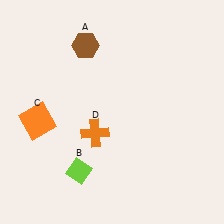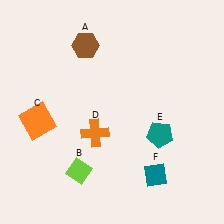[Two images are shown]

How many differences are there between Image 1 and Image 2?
There are 2 differences between the two images.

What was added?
A teal pentagon (E), a teal diamond (F) were added in Image 2.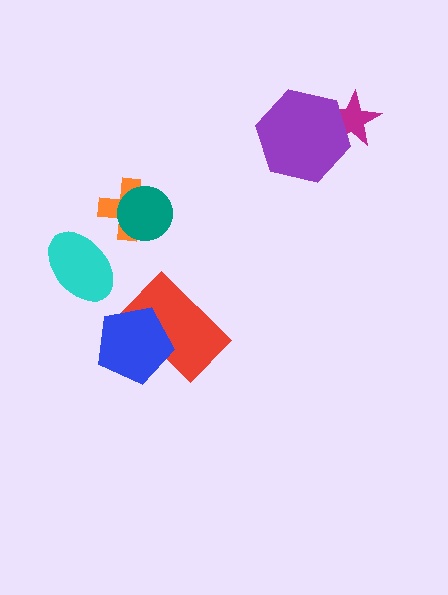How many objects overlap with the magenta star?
1 object overlaps with the magenta star.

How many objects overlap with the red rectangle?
1 object overlaps with the red rectangle.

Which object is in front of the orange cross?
The teal circle is in front of the orange cross.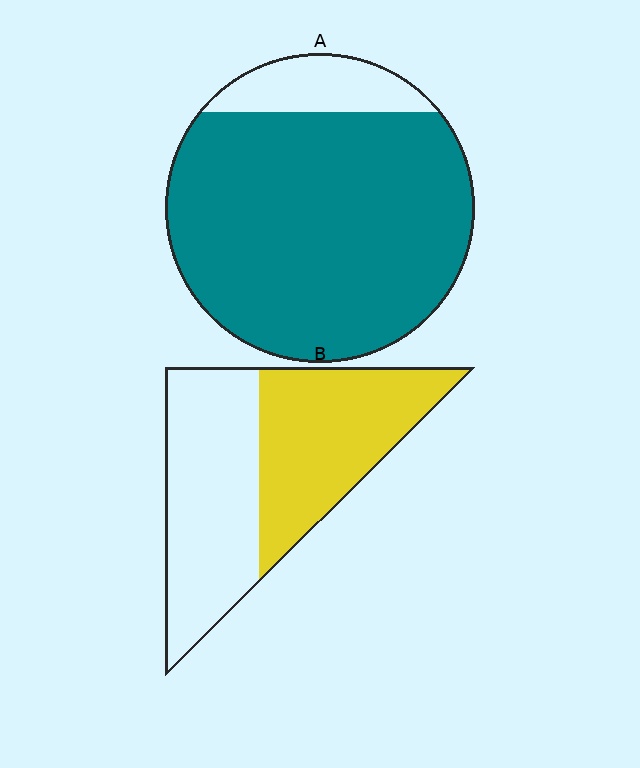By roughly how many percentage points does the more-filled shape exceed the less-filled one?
By roughly 40 percentage points (A over B).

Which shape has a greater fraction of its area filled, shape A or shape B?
Shape A.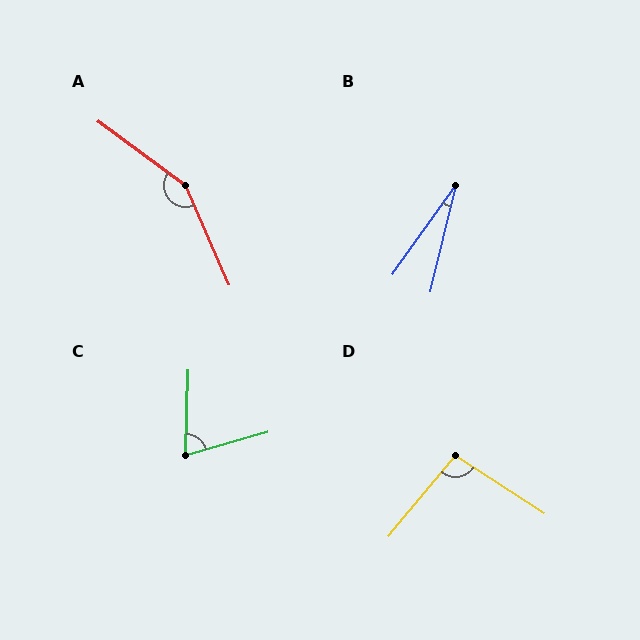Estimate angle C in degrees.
Approximately 73 degrees.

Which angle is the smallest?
B, at approximately 21 degrees.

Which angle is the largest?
A, at approximately 150 degrees.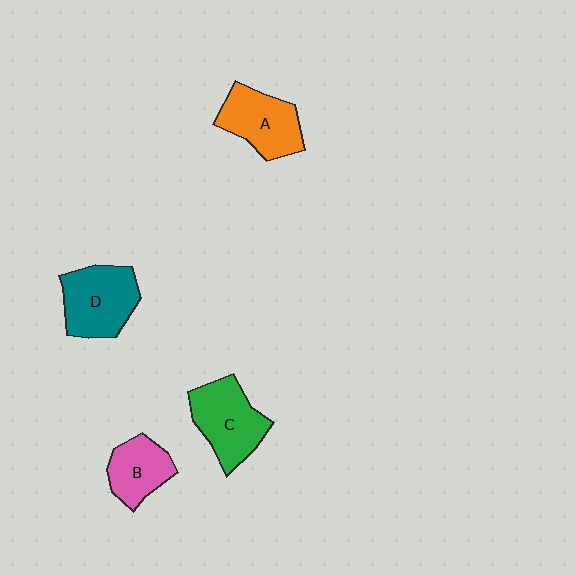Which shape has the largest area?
Shape D (teal).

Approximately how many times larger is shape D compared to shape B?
Approximately 1.4 times.